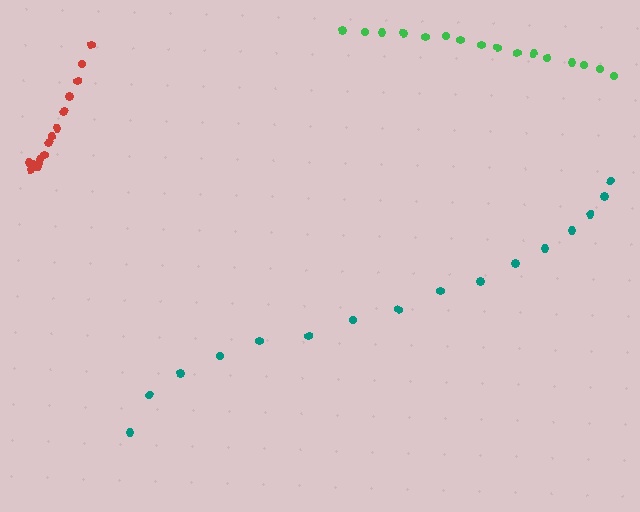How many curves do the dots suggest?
There are 3 distinct paths.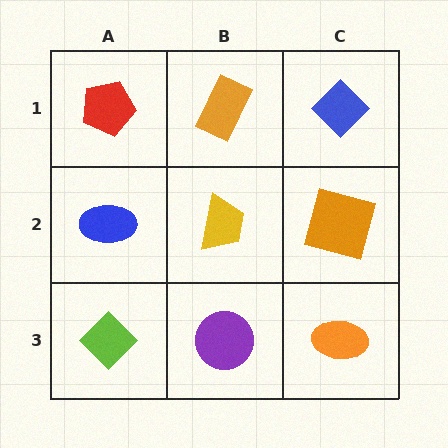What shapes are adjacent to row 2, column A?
A red pentagon (row 1, column A), a lime diamond (row 3, column A), a yellow trapezoid (row 2, column B).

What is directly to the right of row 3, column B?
An orange ellipse.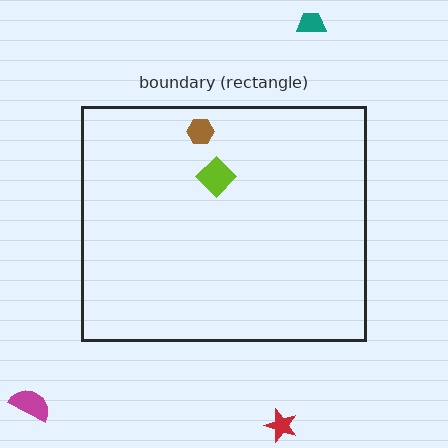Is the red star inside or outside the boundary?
Outside.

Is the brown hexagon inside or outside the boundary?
Inside.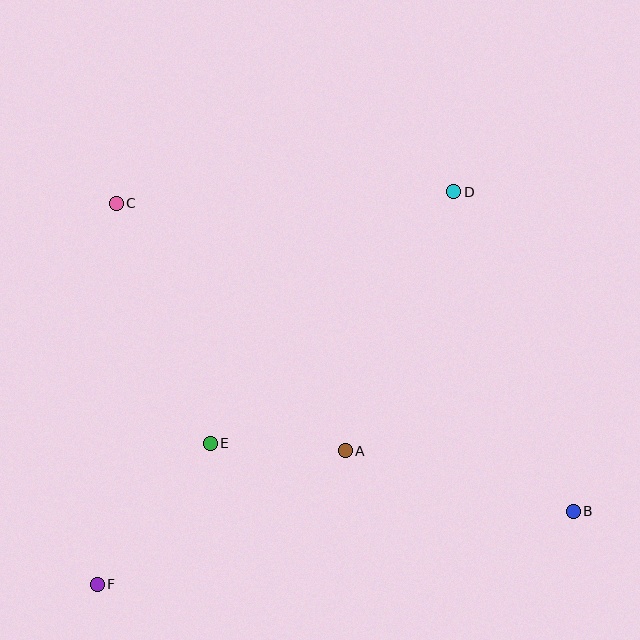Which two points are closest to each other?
Points A and E are closest to each other.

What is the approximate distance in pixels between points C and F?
The distance between C and F is approximately 382 pixels.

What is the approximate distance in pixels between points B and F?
The distance between B and F is approximately 482 pixels.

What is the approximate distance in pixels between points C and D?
The distance between C and D is approximately 337 pixels.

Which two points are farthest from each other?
Points B and C are farthest from each other.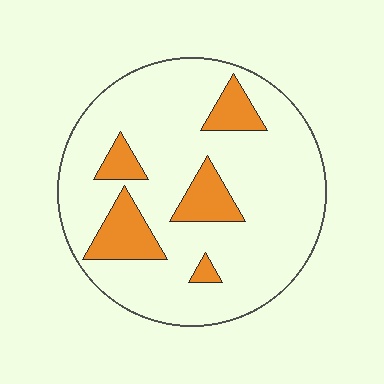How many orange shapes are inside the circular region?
5.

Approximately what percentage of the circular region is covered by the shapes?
Approximately 15%.